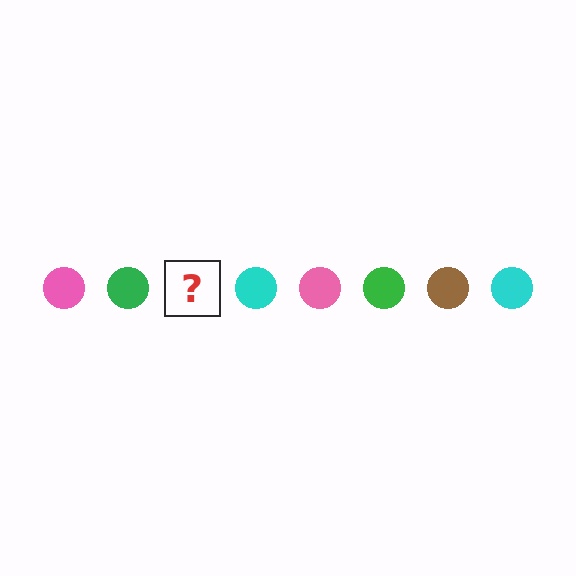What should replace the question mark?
The question mark should be replaced with a brown circle.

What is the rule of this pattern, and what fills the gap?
The rule is that the pattern cycles through pink, green, brown, cyan circles. The gap should be filled with a brown circle.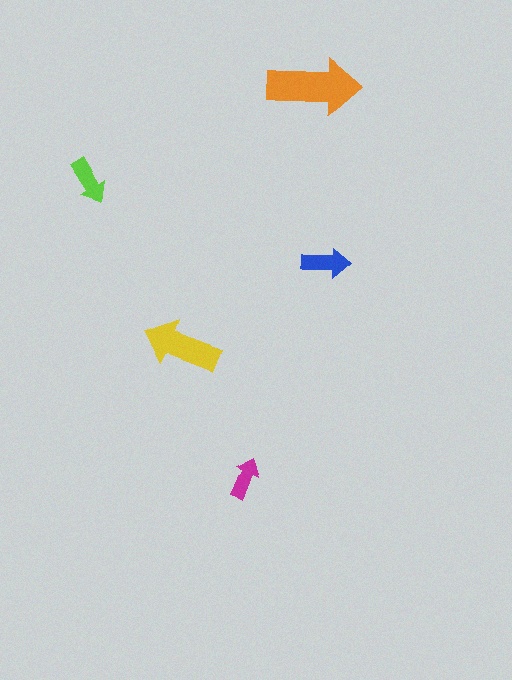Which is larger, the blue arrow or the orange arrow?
The orange one.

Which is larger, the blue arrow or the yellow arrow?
The yellow one.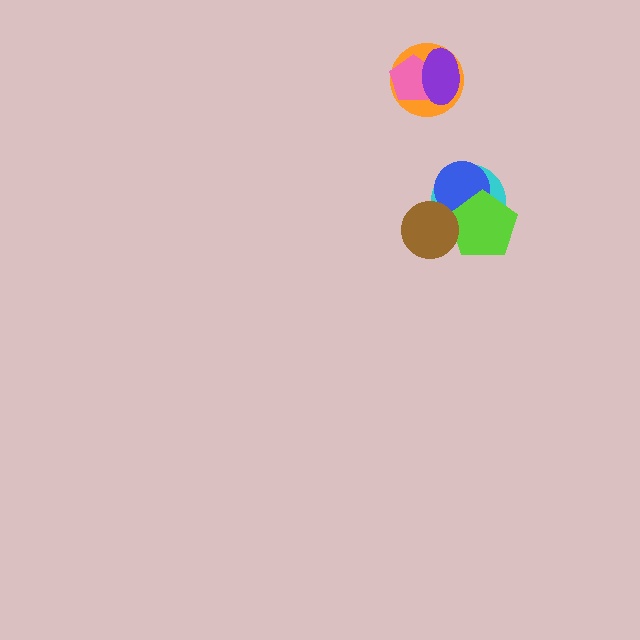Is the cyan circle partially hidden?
Yes, it is partially covered by another shape.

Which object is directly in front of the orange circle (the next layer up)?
The pink pentagon is directly in front of the orange circle.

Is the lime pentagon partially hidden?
Yes, it is partially covered by another shape.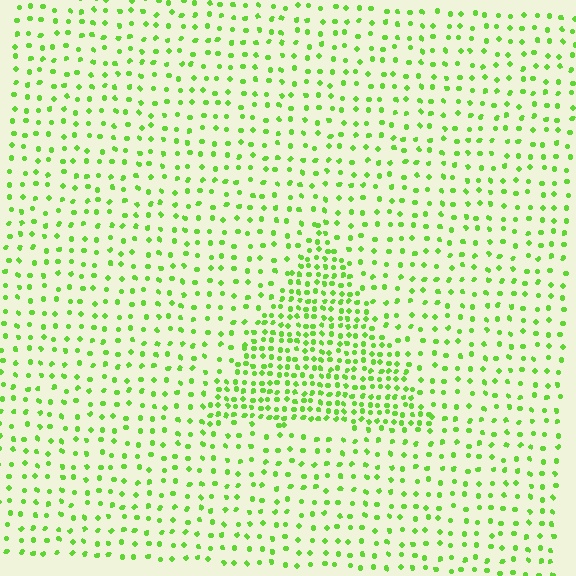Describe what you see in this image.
The image contains small lime elements arranged at two different densities. A triangle-shaped region is visible where the elements are more densely packed than the surrounding area.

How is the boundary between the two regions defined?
The boundary is defined by a change in element density (approximately 2.3x ratio). All elements are the same color, size, and shape.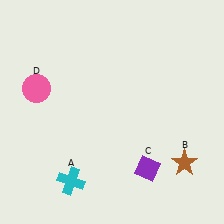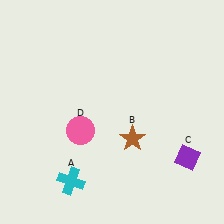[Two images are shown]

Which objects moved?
The objects that moved are: the brown star (B), the purple diamond (C), the pink circle (D).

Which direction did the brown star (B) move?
The brown star (B) moved left.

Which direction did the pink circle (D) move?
The pink circle (D) moved right.